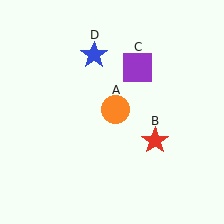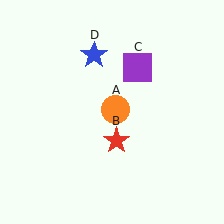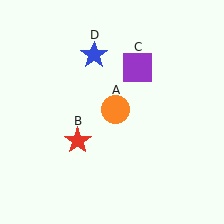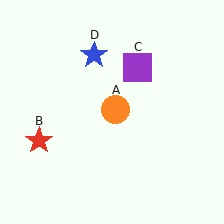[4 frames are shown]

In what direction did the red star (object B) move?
The red star (object B) moved left.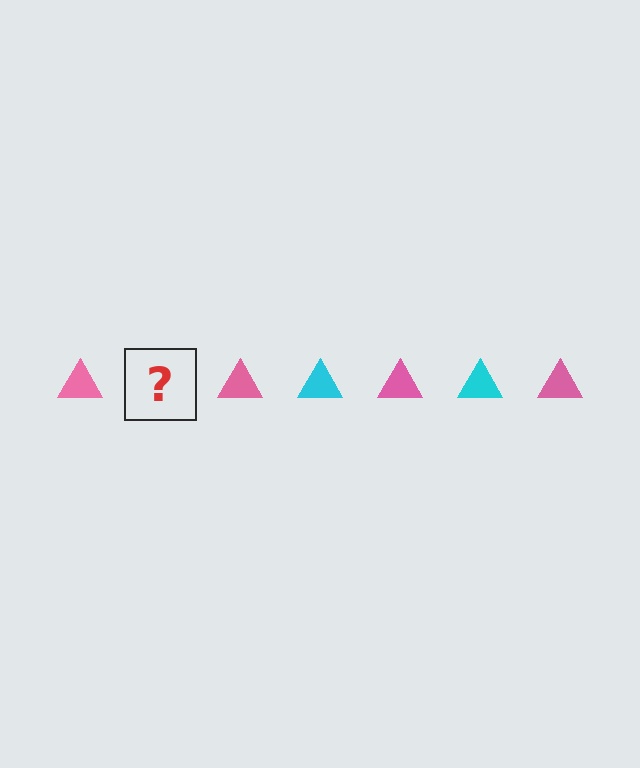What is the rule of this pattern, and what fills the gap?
The rule is that the pattern cycles through pink, cyan triangles. The gap should be filled with a cyan triangle.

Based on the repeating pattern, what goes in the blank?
The blank should be a cyan triangle.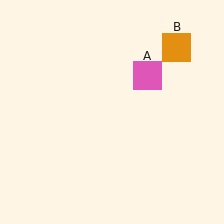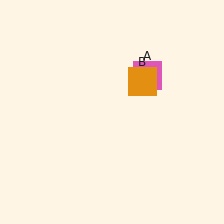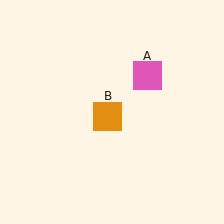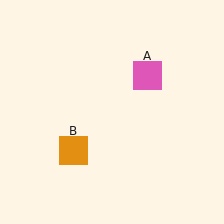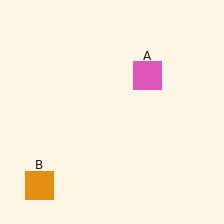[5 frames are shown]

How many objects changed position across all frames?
1 object changed position: orange square (object B).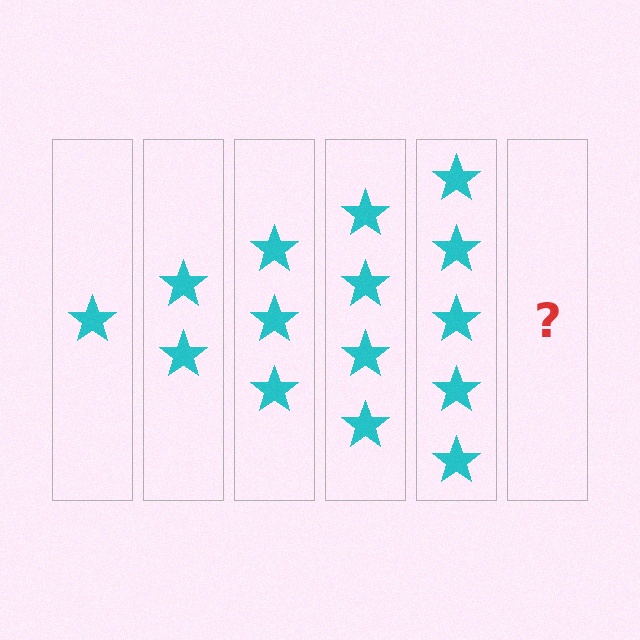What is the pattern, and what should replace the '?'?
The pattern is that each step adds one more star. The '?' should be 6 stars.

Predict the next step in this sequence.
The next step is 6 stars.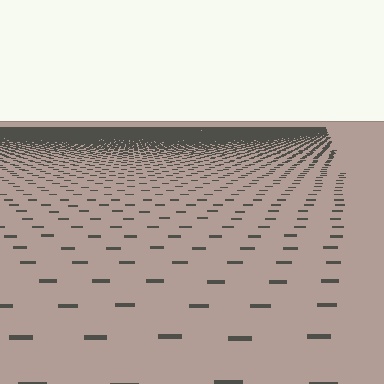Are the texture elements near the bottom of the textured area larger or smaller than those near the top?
Larger. Near the bottom, elements are closer to the viewer and appear at a bigger on-screen size.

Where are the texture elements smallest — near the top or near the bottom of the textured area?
Near the top.